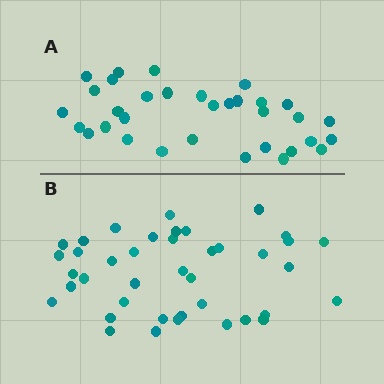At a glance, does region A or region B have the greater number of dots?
Region B (the bottom region) has more dots.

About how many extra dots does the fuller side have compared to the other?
Region B has roughly 8 or so more dots than region A.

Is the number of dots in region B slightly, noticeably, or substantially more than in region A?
Region B has only slightly more — the two regions are fairly close. The ratio is roughly 1.2 to 1.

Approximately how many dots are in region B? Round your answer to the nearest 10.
About 40 dots.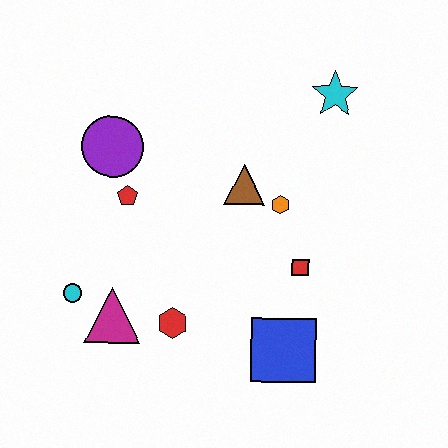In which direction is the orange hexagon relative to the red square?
The orange hexagon is above the red square.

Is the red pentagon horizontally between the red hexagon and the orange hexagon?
No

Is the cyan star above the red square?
Yes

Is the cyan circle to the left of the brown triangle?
Yes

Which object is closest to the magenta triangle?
The cyan circle is closest to the magenta triangle.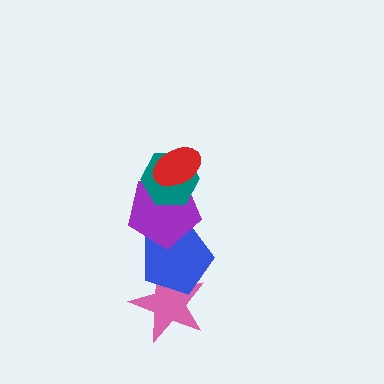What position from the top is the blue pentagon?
The blue pentagon is 4th from the top.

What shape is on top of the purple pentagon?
The teal hexagon is on top of the purple pentagon.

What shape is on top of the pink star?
The blue pentagon is on top of the pink star.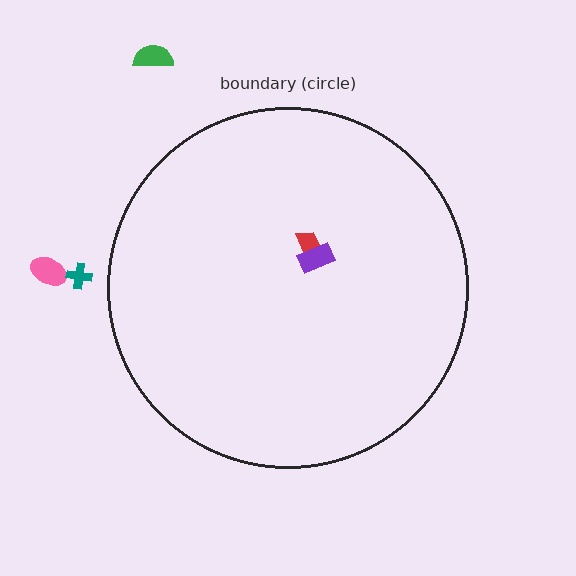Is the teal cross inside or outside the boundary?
Outside.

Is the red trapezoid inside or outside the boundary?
Inside.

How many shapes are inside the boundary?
2 inside, 3 outside.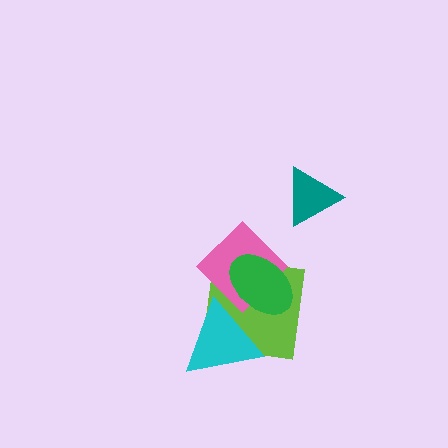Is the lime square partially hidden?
Yes, it is partially covered by another shape.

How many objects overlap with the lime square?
3 objects overlap with the lime square.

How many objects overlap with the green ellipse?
3 objects overlap with the green ellipse.